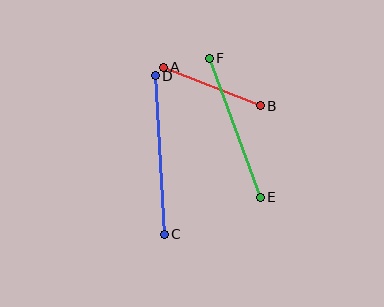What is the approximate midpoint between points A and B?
The midpoint is at approximately (212, 87) pixels.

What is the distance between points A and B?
The distance is approximately 104 pixels.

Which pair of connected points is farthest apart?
Points C and D are farthest apart.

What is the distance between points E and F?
The distance is approximately 148 pixels.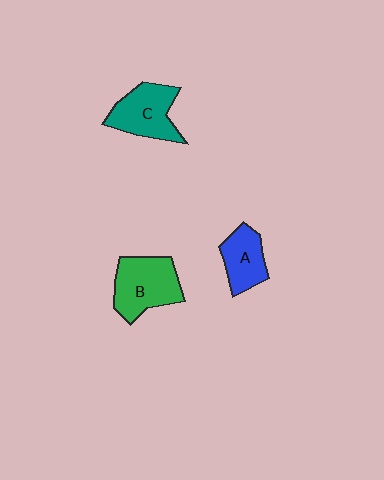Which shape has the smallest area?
Shape A (blue).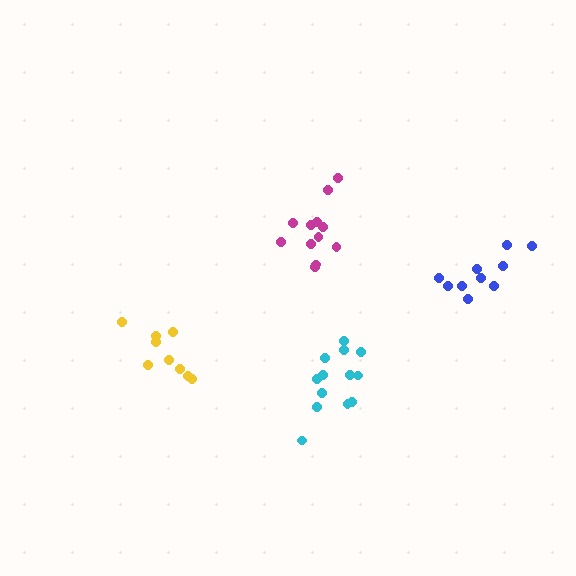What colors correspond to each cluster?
The clusters are colored: magenta, yellow, blue, cyan.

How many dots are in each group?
Group 1: 12 dots, Group 2: 9 dots, Group 3: 10 dots, Group 4: 13 dots (44 total).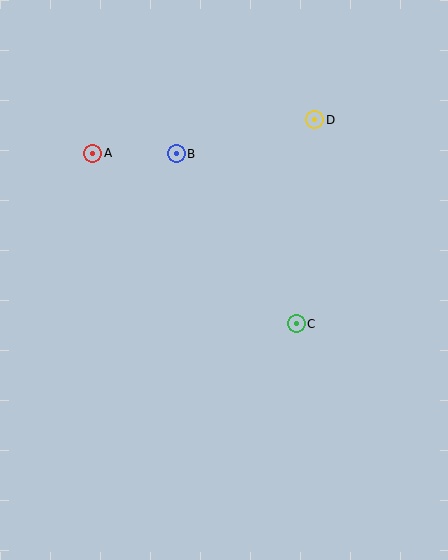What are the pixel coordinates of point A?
Point A is at (93, 153).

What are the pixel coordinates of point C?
Point C is at (296, 324).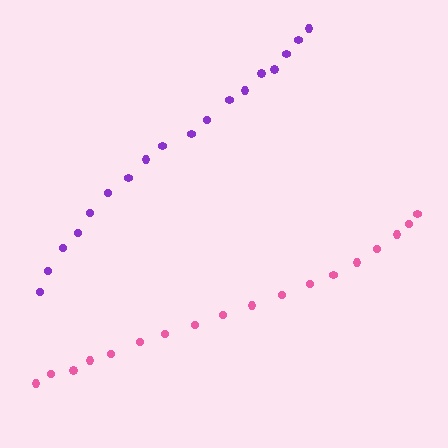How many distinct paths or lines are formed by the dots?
There are 2 distinct paths.